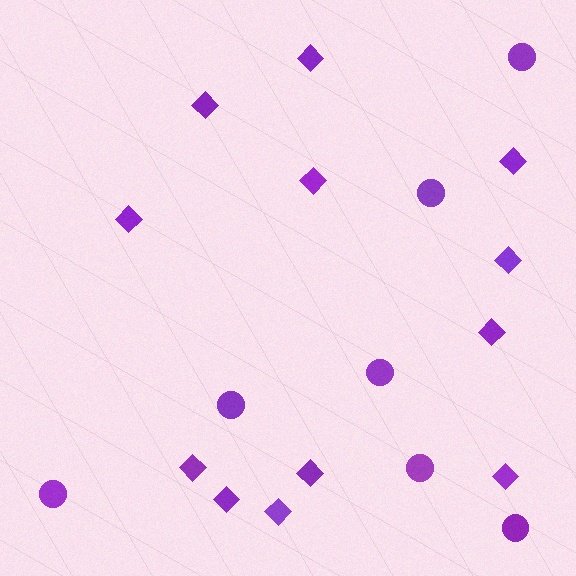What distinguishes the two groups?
There are 2 groups: one group of circles (7) and one group of diamonds (12).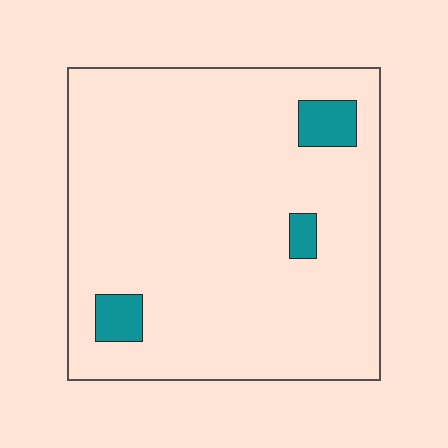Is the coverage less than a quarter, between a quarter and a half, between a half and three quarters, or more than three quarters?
Less than a quarter.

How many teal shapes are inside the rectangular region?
3.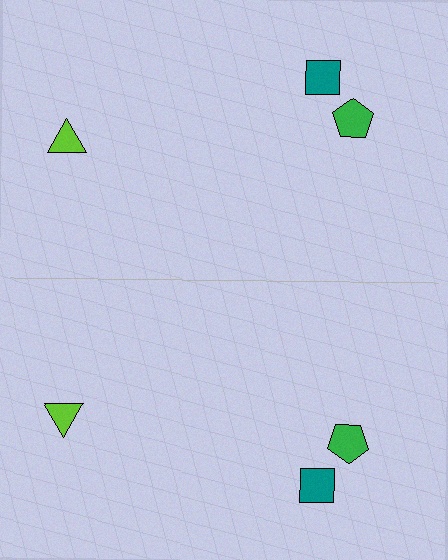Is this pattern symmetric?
Yes, this pattern has bilateral (reflection) symmetry.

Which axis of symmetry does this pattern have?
The pattern has a horizontal axis of symmetry running through the center of the image.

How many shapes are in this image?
There are 6 shapes in this image.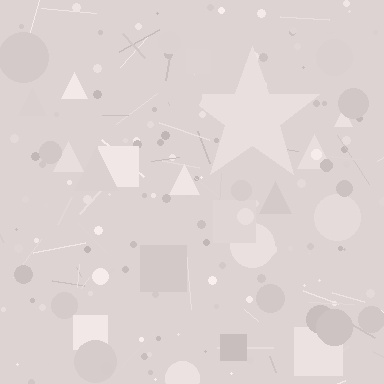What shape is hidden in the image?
A star is hidden in the image.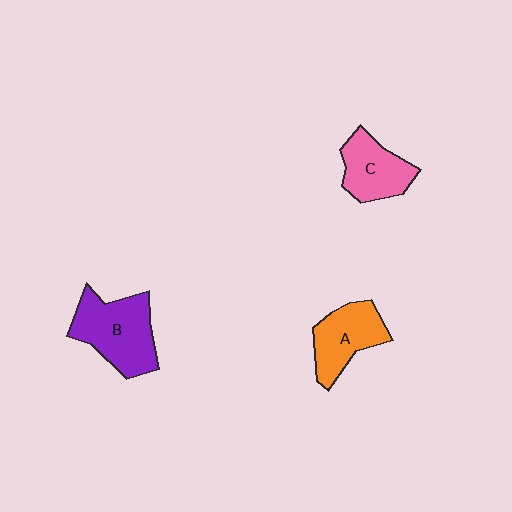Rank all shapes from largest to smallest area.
From largest to smallest: B (purple), A (orange), C (pink).